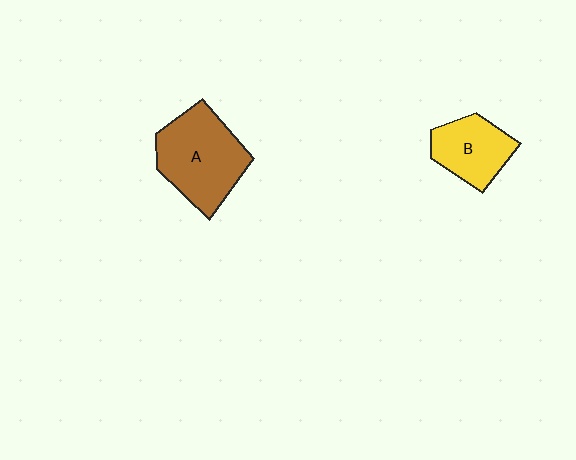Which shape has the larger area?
Shape A (brown).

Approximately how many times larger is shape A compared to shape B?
Approximately 1.6 times.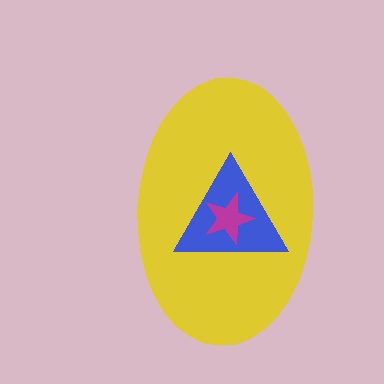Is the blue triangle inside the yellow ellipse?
Yes.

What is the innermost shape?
The magenta star.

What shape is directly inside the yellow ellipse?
The blue triangle.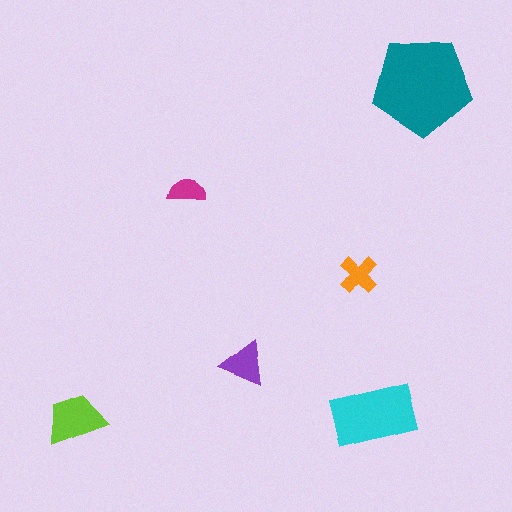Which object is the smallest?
The magenta semicircle.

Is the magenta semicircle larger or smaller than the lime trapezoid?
Smaller.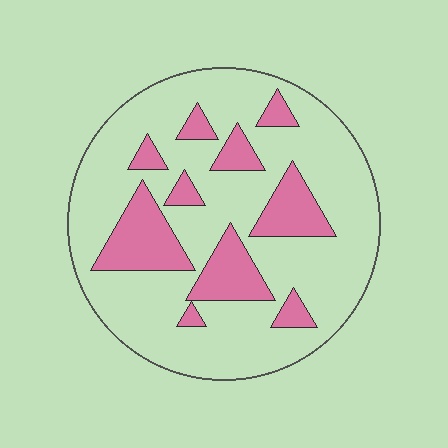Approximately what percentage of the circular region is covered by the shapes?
Approximately 25%.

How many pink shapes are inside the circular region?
10.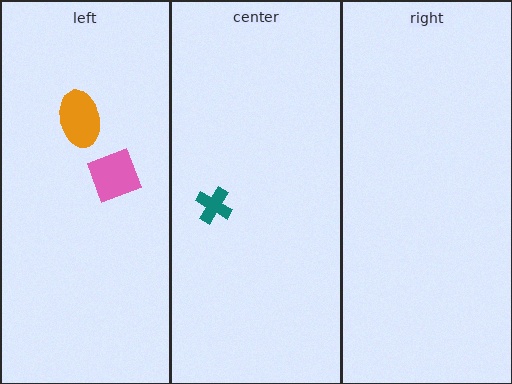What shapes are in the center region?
The teal cross.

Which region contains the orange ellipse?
The left region.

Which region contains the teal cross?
The center region.